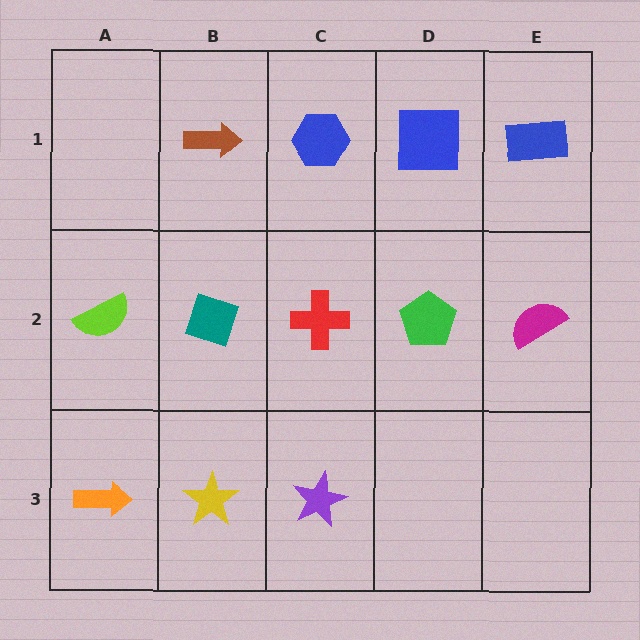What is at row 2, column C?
A red cross.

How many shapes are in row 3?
3 shapes.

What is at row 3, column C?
A purple star.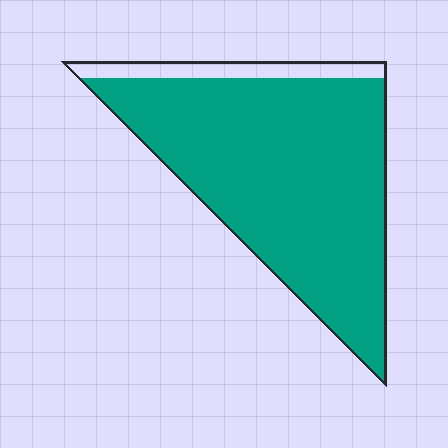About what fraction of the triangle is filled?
About nine tenths (9/10).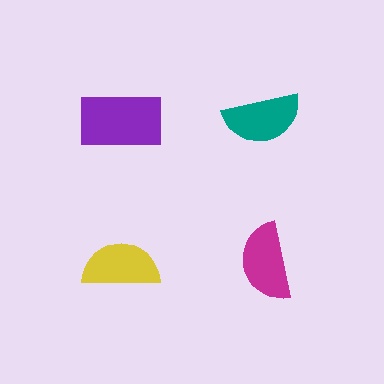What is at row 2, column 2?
A magenta semicircle.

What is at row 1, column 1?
A purple rectangle.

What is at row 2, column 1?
A yellow semicircle.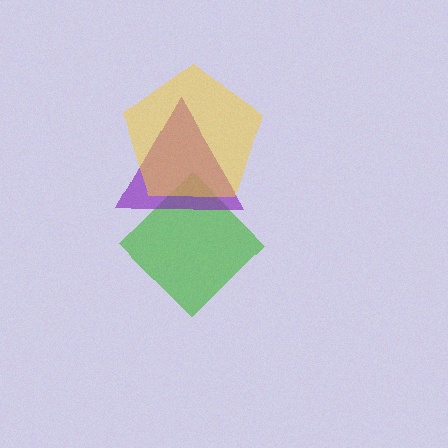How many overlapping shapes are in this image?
There are 3 overlapping shapes in the image.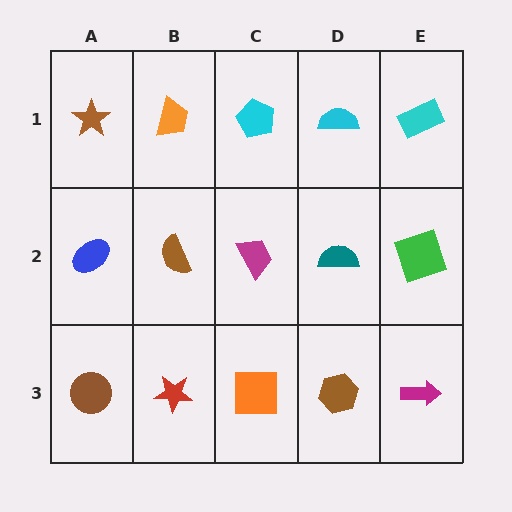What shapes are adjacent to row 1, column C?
A magenta trapezoid (row 2, column C), an orange trapezoid (row 1, column B), a cyan semicircle (row 1, column D).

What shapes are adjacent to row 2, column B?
An orange trapezoid (row 1, column B), a red star (row 3, column B), a blue ellipse (row 2, column A), a magenta trapezoid (row 2, column C).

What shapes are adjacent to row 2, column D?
A cyan semicircle (row 1, column D), a brown hexagon (row 3, column D), a magenta trapezoid (row 2, column C), a green square (row 2, column E).